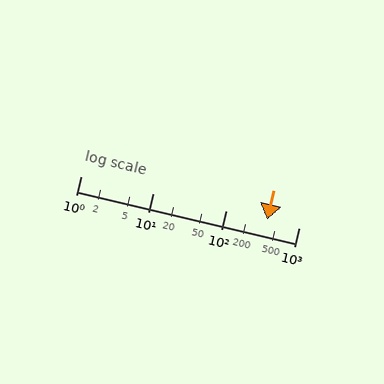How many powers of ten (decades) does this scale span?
The scale spans 3 decades, from 1 to 1000.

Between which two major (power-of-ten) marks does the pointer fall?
The pointer is between 100 and 1000.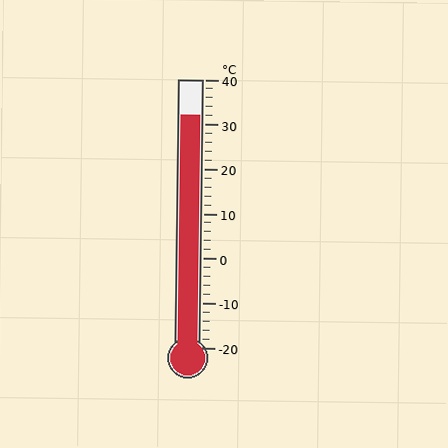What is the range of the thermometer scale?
The thermometer scale ranges from -20°C to 40°C.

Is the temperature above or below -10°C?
The temperature is above -10°C.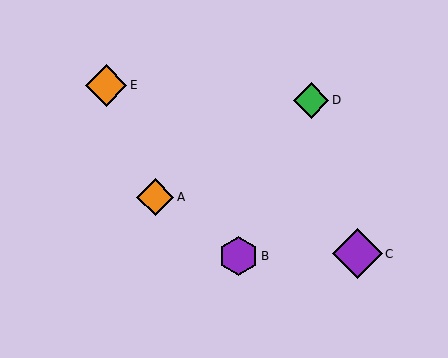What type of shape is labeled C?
Shape C is a purple diamond.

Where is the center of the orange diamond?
The center of the orange diamond is at (155, 197).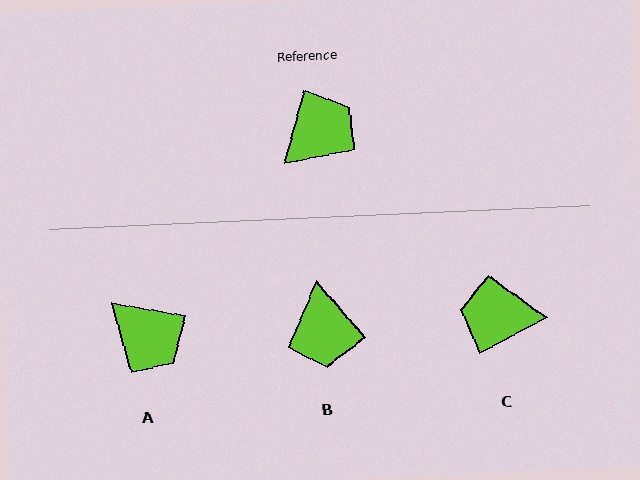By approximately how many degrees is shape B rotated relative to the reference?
Approximately 123 degrees clockwise.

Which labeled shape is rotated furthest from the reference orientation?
C, about 133 degrees away.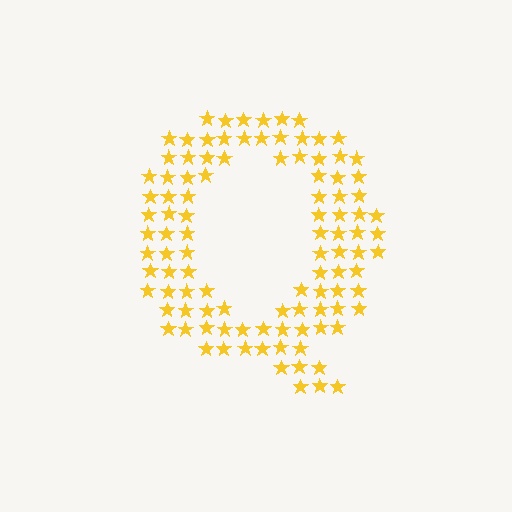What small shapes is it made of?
It is made of small stars.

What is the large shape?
The large shape is the letter Q.